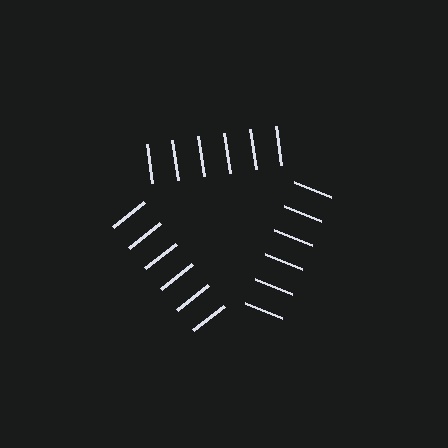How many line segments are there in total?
18 — 6 along each of the 3 edges.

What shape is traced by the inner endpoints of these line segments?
An illusory triangle — the line segments terminate on its edges but no continuous stroke is drawn.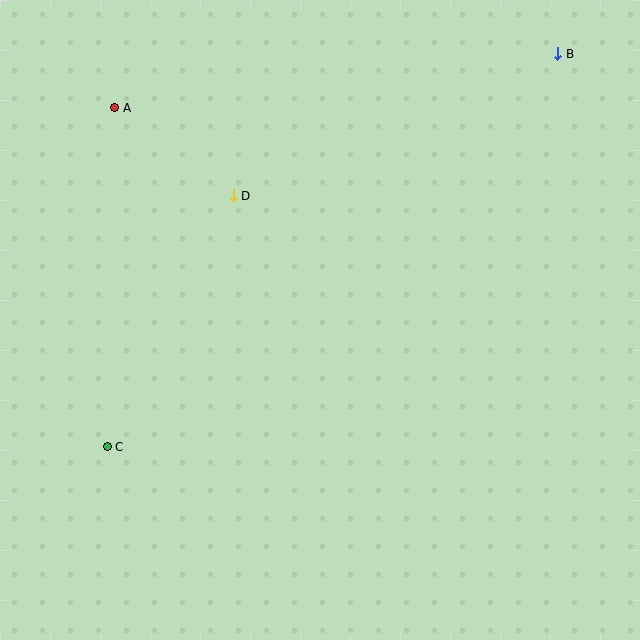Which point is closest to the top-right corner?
Point B is closest to the top-right corner.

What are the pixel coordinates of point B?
Point B is at (558, 54).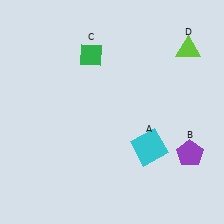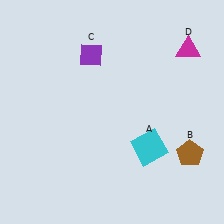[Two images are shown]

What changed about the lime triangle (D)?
In Image 1, D is lime. In Image 2, it changed to magenta.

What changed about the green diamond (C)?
In Image 1, C is green. In Image 2, it changed to purple.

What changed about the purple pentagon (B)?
In Image 1, B is purple. In Image 2, it changed to brown.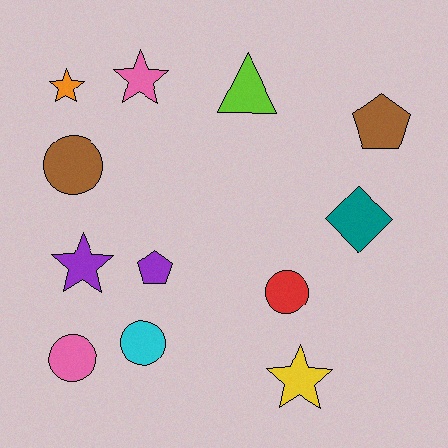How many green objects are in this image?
There are no green objects.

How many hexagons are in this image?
There are no hexagons.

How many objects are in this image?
There are 12 objects.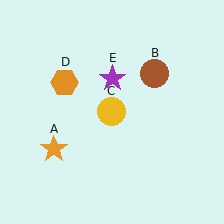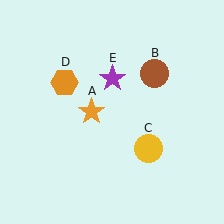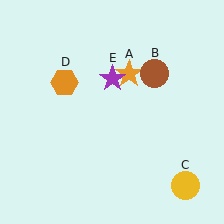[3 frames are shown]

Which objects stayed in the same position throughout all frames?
Brown circle (object B) and orange hexagon (object D) and purple star (object E) remained stationary.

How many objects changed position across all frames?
2 objects changed position: orange star (object A), yellow circle (object C).